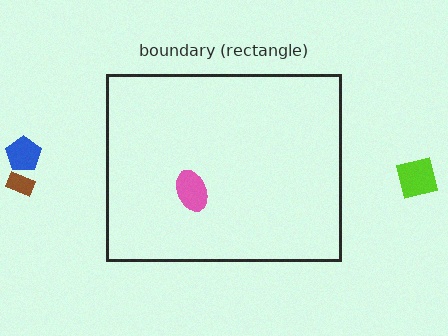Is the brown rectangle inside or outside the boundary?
Outside.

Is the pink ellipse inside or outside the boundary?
Inside.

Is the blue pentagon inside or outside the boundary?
Outside.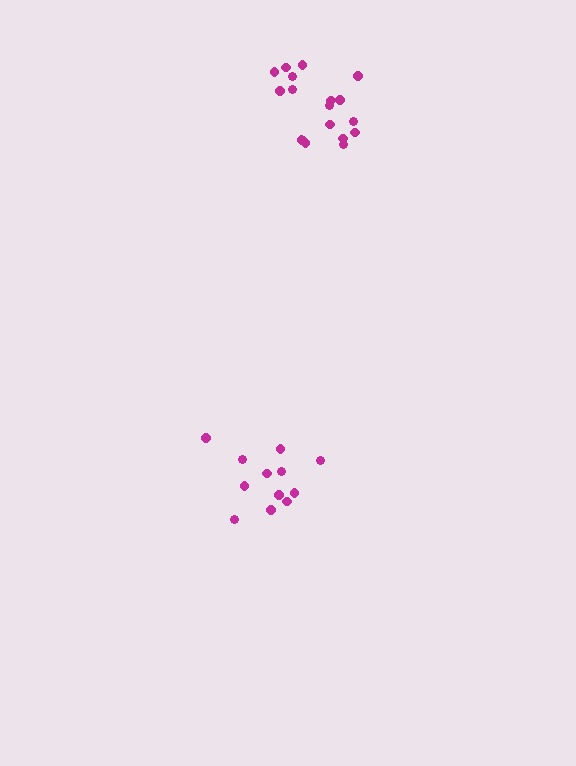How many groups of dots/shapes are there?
There are 2 groups.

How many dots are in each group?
Group 1: 12 dots, Group 2: 18 dots (30 total).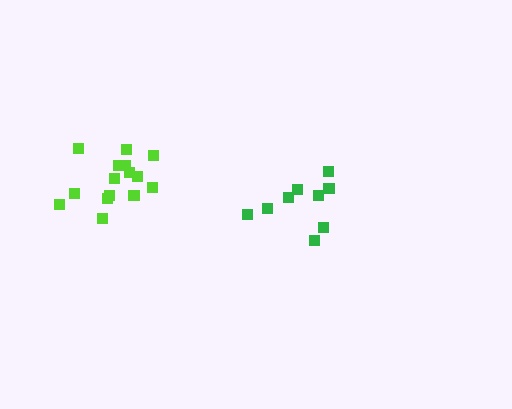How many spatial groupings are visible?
There are 2 spatial groupings.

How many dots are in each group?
Group 1: 9 dots, Group 2: 15 dots (24 total).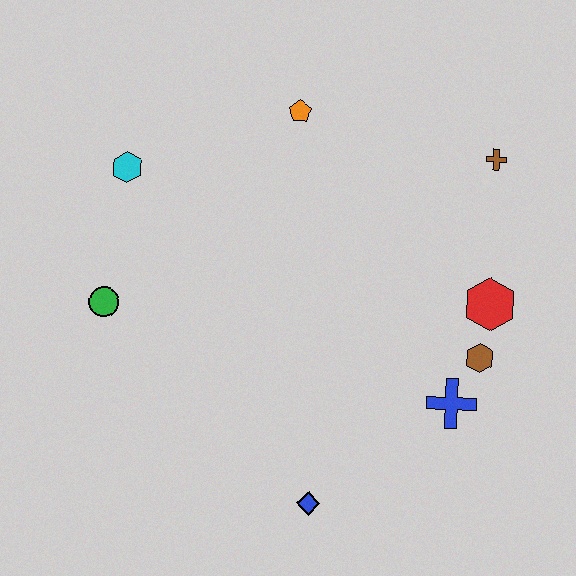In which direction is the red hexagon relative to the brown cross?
The red hexagon is below the brown cross.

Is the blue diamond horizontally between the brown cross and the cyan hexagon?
Yes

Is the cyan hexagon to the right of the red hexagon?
No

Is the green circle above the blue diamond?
Yes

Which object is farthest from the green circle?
The brown cross is farthest from the green circle.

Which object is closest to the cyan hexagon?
The green circle is closest to the cyan hexagon.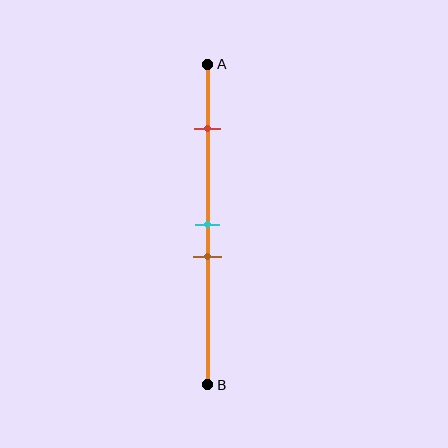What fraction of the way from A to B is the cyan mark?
The cyan mark is approximately 50% (0.5) of the way from A to B.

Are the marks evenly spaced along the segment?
No, the marks are not evenly spaced.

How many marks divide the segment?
There are 3 marks dividing the segment.